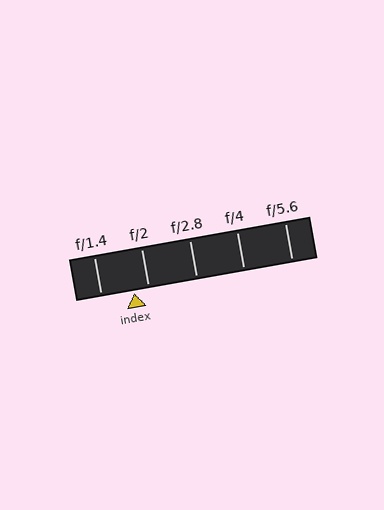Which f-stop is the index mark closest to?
The index mark is closest to f/2.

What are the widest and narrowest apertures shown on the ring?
The widest aperture shown is f/1.4 and the narrowest is f/5.6.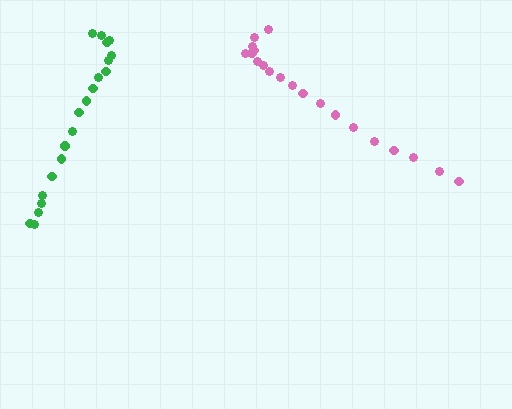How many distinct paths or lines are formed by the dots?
There are 2 distinct paths.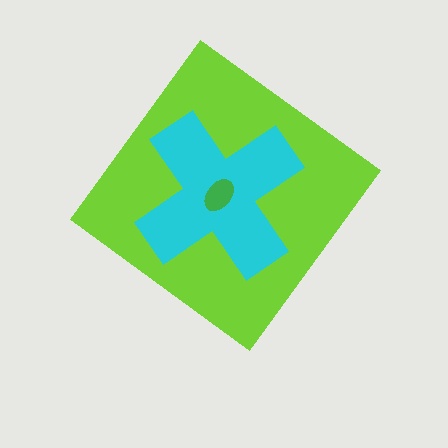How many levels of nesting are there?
3.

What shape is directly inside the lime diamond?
The cyan cross.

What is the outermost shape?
The lime diamond.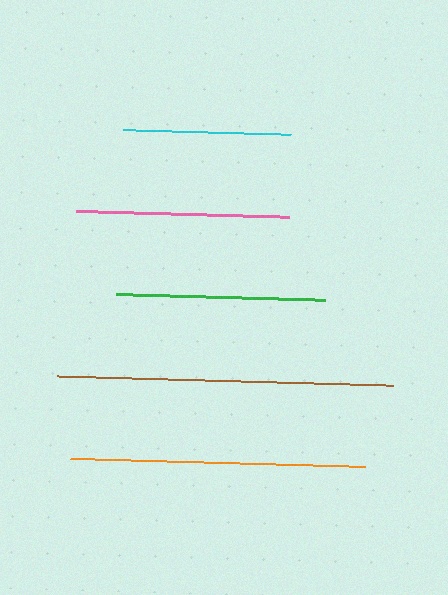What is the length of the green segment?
The green segment is approximately 209 pixels long.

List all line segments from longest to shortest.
From longest to shortest: brown, orange, pink, green, cyan.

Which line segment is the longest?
The brown line is the longest at approximately 336 pixels.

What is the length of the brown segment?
The brown segment is approximately 336 pixels long.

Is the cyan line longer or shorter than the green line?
The green line is longer than the cyan line.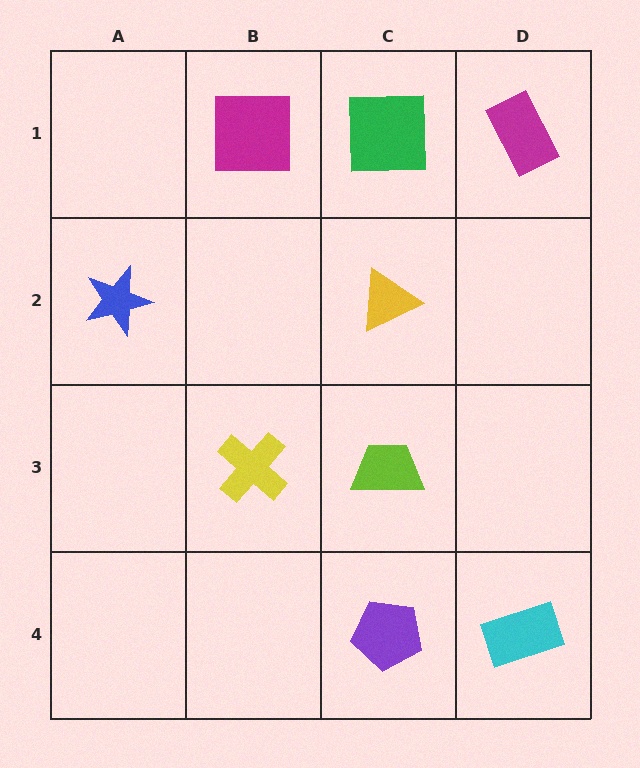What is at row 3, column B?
A yellow cross.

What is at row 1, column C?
A green square.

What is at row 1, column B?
A magenta square.